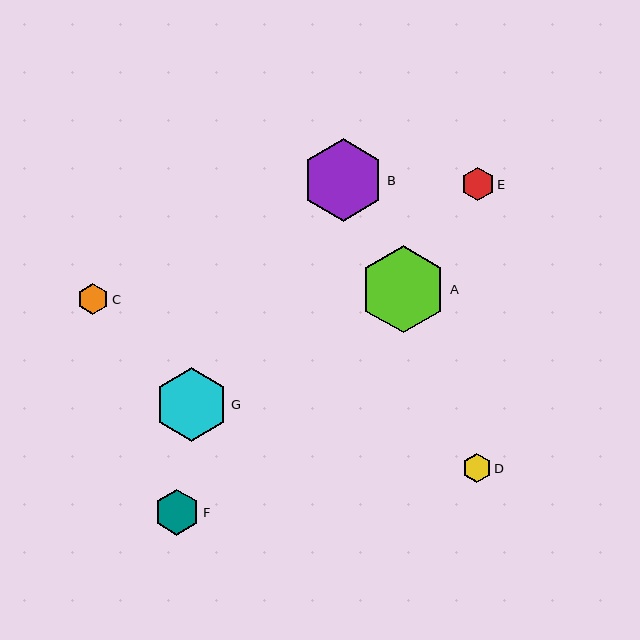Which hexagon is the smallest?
Hexagon D is the smallest with a size of approximately 29 pixels.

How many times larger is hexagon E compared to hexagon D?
Hexagon E is approximately 1.2 times the size of hexagon D.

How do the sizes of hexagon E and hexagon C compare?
Hexagon E and hexagon C are approximately the same size.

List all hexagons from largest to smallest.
From largest to smallest: A, B, G, F, E, C, D.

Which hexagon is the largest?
Hexagon A is the largest with a size of approximately 87 pixels.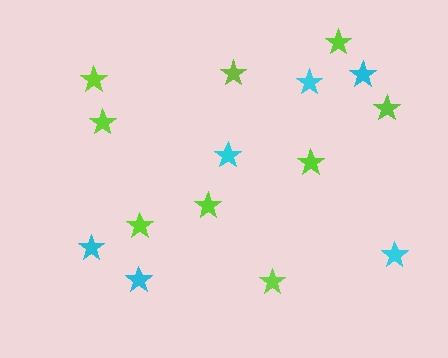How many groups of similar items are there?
There are 2 groups: one group of cyan stars (6) and one group of lime stars (9).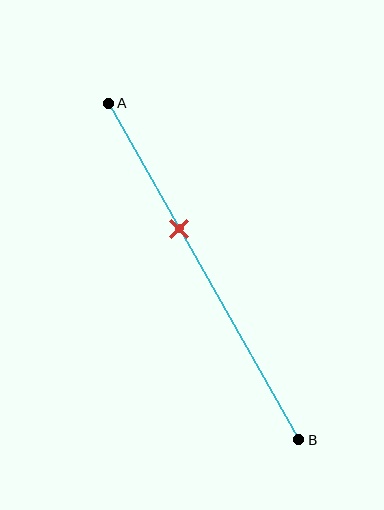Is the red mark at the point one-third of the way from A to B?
No, the mark is at about 35% from A, not at the 33% one-third point.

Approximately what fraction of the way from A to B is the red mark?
The red mark is approximately 35% of the way from A to B.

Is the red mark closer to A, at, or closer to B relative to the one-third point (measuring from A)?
The red mark is closer to point B than the one-third point of segment AB.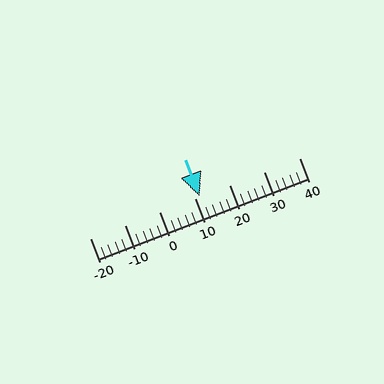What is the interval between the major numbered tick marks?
The major tick marks are spaced 10 units apart.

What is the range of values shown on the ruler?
The ruler shows values from -20 to 40.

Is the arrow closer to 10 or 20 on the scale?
The arrow is closer to 10.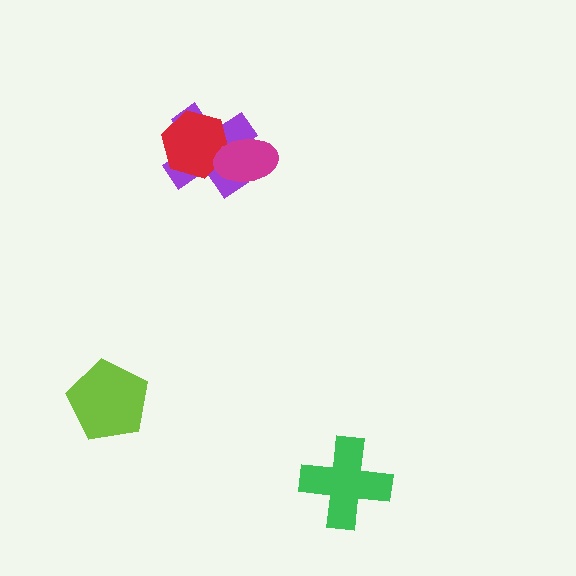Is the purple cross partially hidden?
Yes, it is partially covered by another shape.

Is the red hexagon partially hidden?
Yes, it is partially covered by another shape.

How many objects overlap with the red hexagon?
2 objects overlap with the red hexagon.